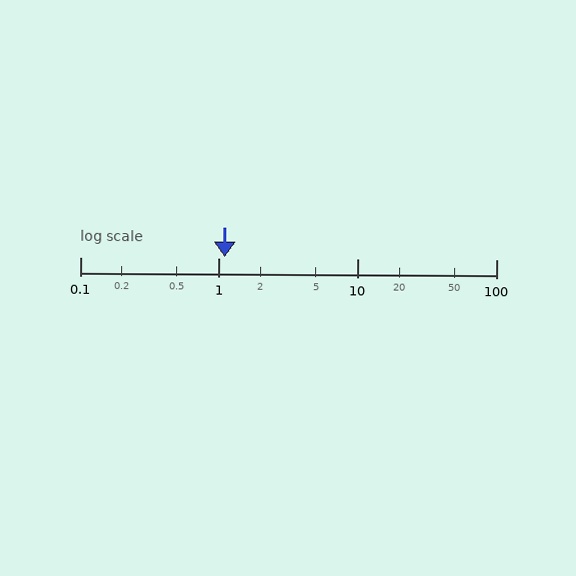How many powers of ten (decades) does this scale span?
The scale spans 3 decades, from 0.1 to 100.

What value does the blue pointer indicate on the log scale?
The pointer indicates approximately 1.1.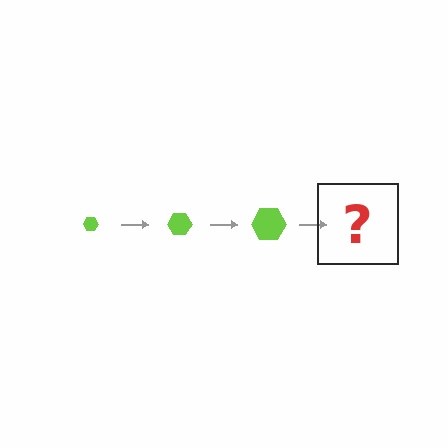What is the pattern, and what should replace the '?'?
The pattern is that the hexagon gets progressively larger each step. The '?' should be a lime hexagon, larger than the previous one.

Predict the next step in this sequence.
The next step is a lime hexagon, larger than the previous one.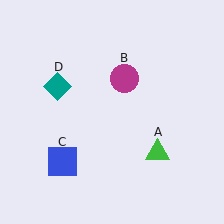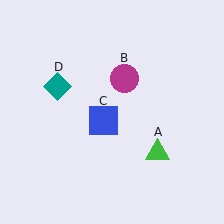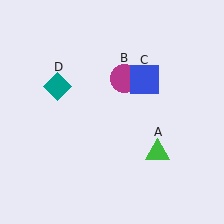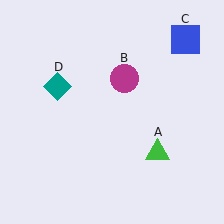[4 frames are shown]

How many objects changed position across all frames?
1 object changed position: blue square (object C).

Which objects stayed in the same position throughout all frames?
Green triangle (object A) and magenta circle (object B) and teal diamond (object D) remained stationary.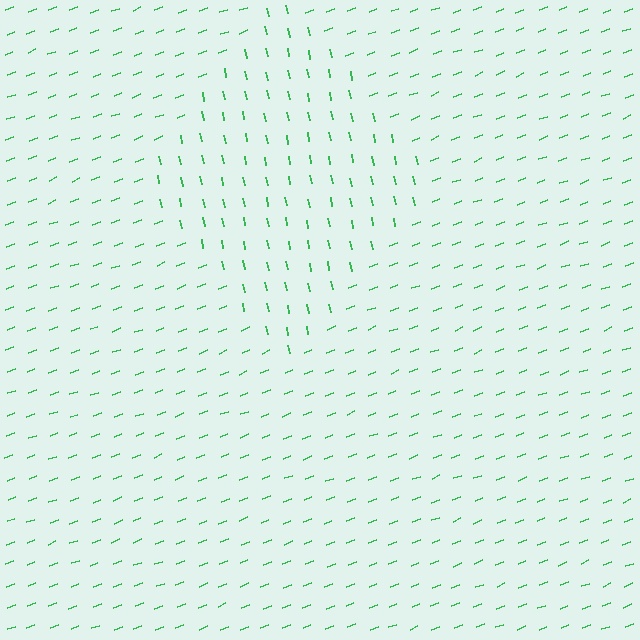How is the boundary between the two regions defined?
The boundary is defined purely by a change in line orientation (approximately 80 degrees difference). All lines are the same color and thickness.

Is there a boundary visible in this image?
Yes, there is a texture boundary formed by a change in line orientation.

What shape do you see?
I see a diamond.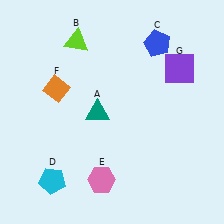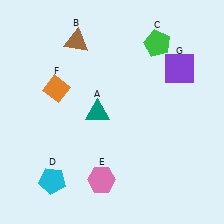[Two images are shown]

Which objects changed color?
B changed from lime to brown. C changed from blue to green.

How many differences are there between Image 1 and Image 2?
There are 2 differences between the two images.